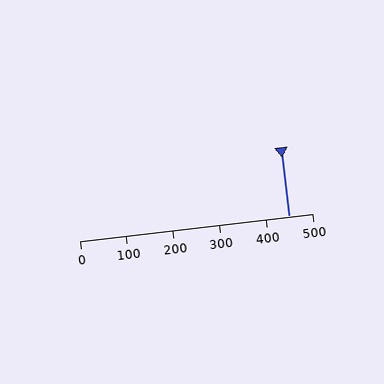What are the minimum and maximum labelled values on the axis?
The axis runs from 0 to 500.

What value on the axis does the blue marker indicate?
The marker indicates approximately 450.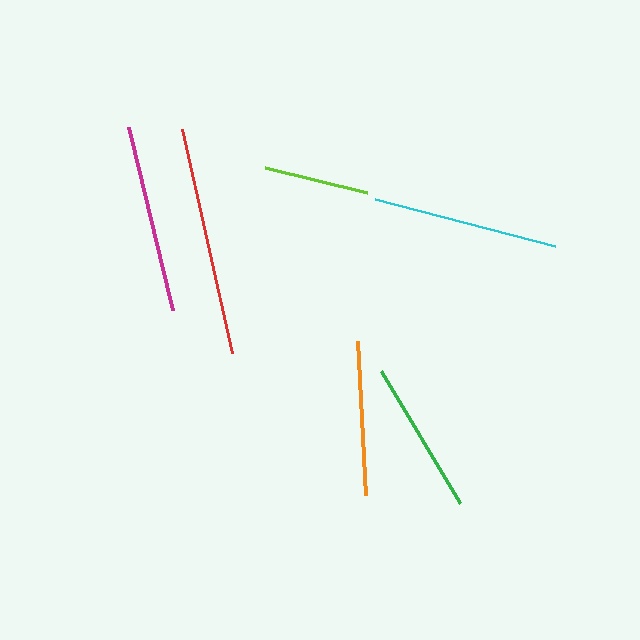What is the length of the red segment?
The red segment is approximately 230 pixels long.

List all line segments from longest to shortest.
From longest to shortest: red, magenta, cyan, orange, green, lime.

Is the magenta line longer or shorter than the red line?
The red line is longer than the magenta line.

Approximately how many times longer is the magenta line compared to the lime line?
The magenta line is approximately 1.8 times the length of the lime line.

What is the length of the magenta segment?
The magenta segment is approximately 188 pixels long.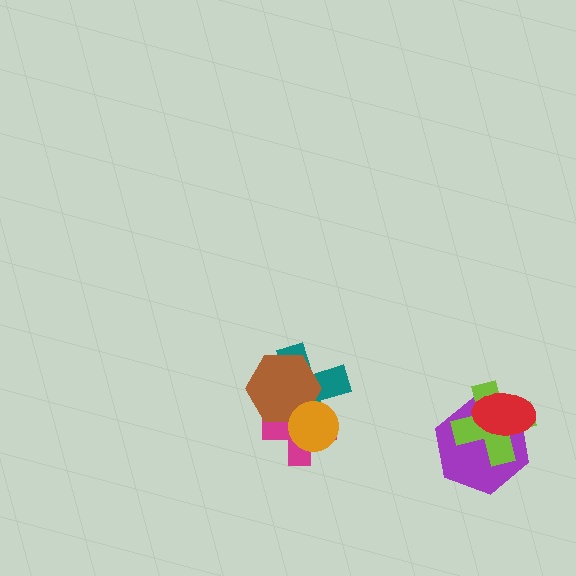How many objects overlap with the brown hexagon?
3 objects overlap with the brown hexagon.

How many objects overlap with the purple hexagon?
2 objects overlap with the purple hexagon.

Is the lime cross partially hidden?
Yes, it is partially covered by another shape.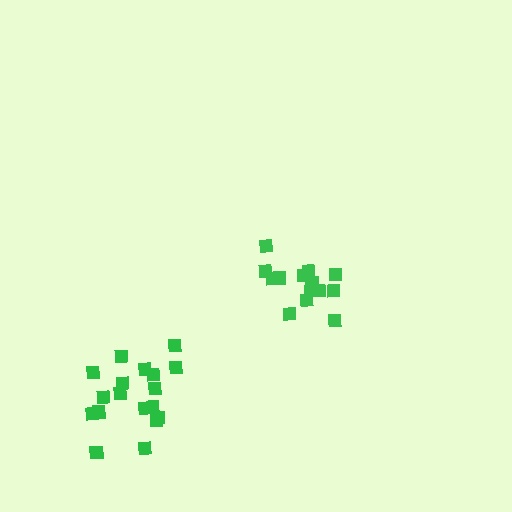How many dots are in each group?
Group 1: 18 dots, Group 2: 14 dots (32 total).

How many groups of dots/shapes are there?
There are 2 groups.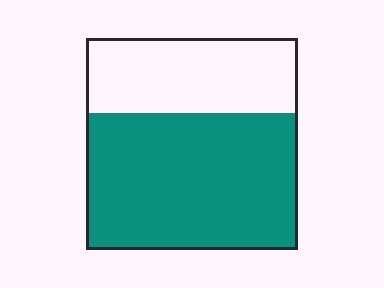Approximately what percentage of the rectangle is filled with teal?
Approximately 65%.